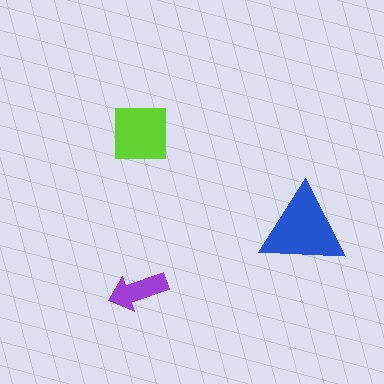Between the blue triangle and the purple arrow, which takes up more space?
The blue triangle.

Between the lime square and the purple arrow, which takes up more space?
The lime square.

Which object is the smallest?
The purple arrow.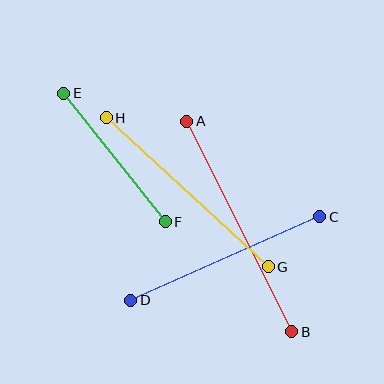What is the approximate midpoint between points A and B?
The midpoint is at approximately (239, 226) pixels.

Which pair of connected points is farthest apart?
Points A and B are farthest apart.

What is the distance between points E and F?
The distance is approximately 164 pixels.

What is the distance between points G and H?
The distance is approximately 220 pixels.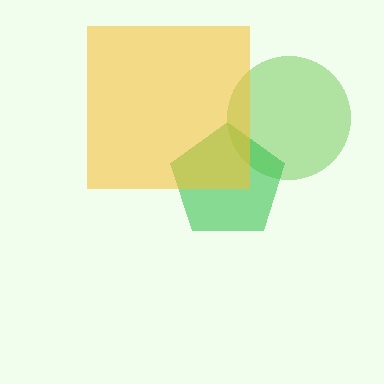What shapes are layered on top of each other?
The layered shapes are: a lime circle, a green pentagon, a yellow square.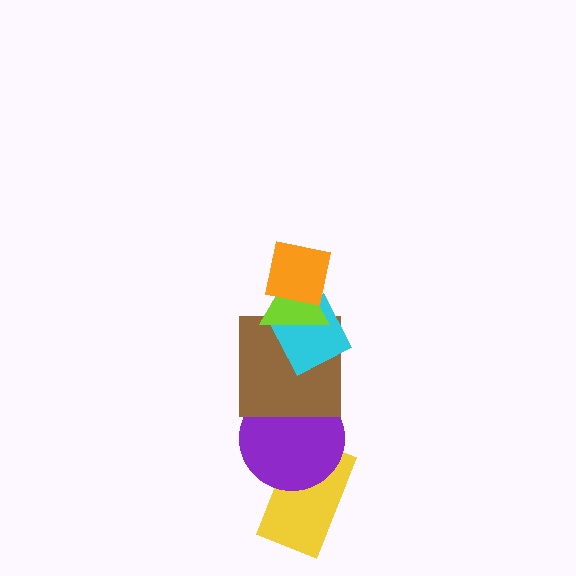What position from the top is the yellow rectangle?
The yellow rectangle is 6th from the top.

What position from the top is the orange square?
The orange square is 1st from the top.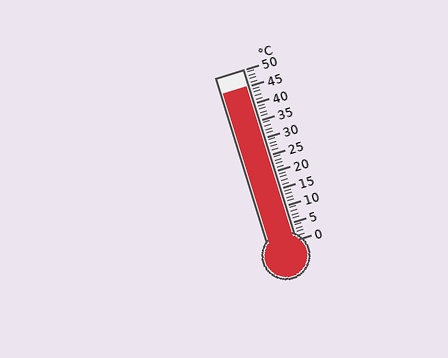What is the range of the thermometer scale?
The thermometer scale ranges from 0°C to 50°C.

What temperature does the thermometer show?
The thermometer shows approximately 45°C.